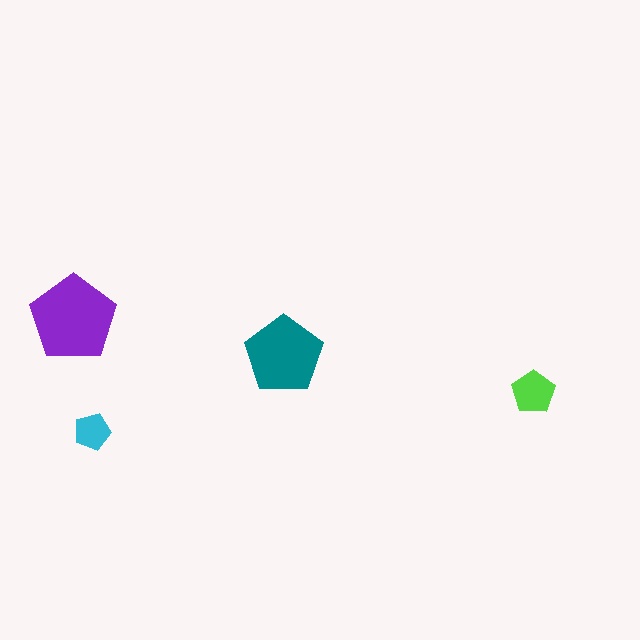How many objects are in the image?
There are 4 objects in the image.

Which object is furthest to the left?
The purple pentagon is leftmost.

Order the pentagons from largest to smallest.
the purple one, the teal one, the lime one, the cyan one.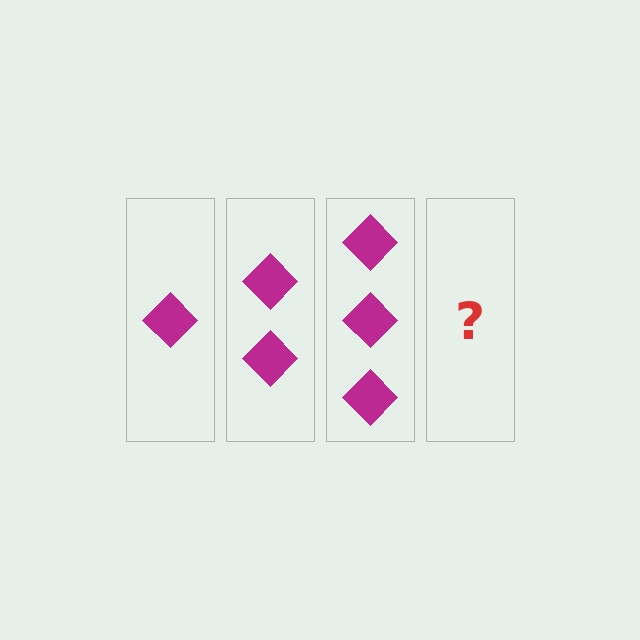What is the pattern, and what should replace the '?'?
The pattern is that each step adds one more diamond. The '?' should be 4 diamonds.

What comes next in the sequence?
The next element should be 4 diamonds.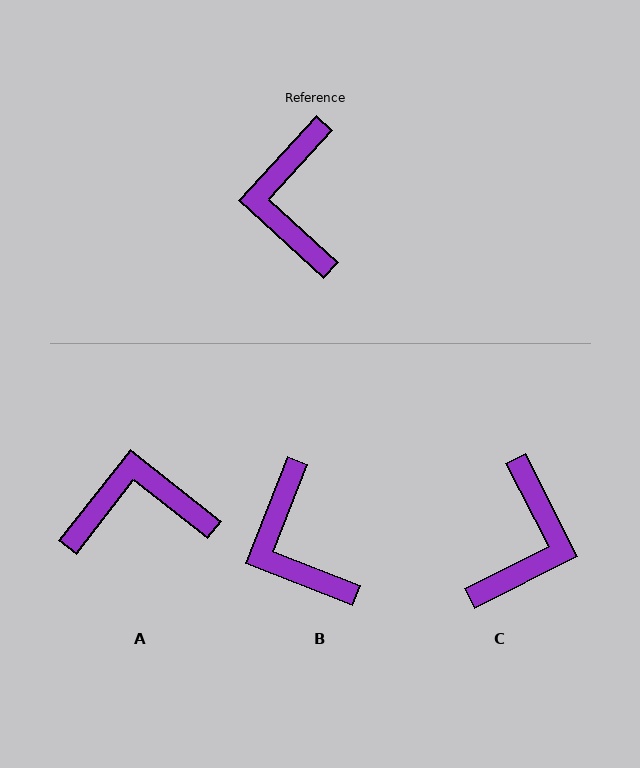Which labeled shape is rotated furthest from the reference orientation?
C, about 159 degrees away.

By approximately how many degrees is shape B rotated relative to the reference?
Approximately 21 degrees counter-clockwise.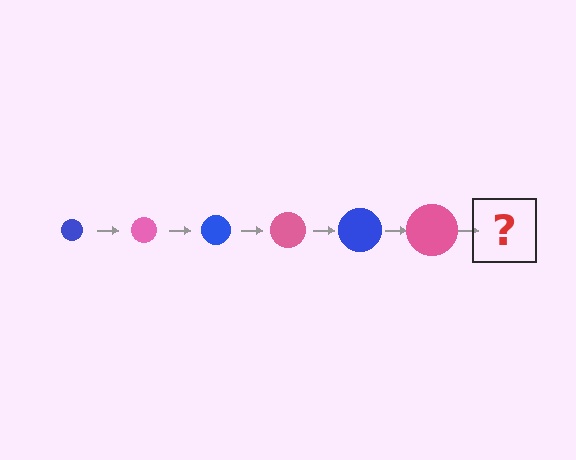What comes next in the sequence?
The next element should be a blue circle, larger than the previous one.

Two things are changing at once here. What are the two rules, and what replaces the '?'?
The two rules are that the circle grows larger each step and the color cycles through blue and pink. The '?' should be a blue circle, larger than the previous one.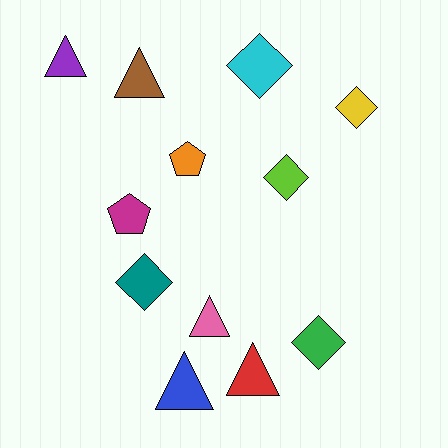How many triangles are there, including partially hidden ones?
There are 5 triangles.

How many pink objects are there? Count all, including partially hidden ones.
There is 1 pink object.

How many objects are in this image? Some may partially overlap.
There are 12 objects.